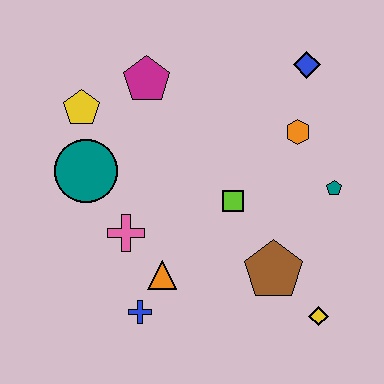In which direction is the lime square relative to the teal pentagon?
The lime square is to the left of the teal pentagon.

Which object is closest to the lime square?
The brown pentagon is closest to the lime square.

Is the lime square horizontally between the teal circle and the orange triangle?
No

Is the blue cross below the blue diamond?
Yes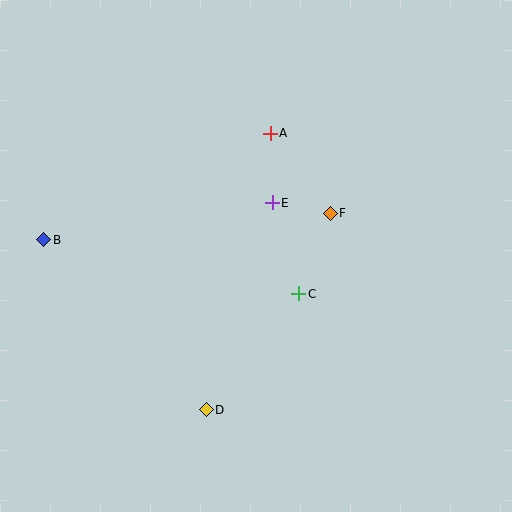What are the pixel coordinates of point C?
Point C is at (299, 294).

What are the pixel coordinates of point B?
Point B is at (44, 240).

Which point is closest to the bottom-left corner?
Point D is closest to the bottom-left corner.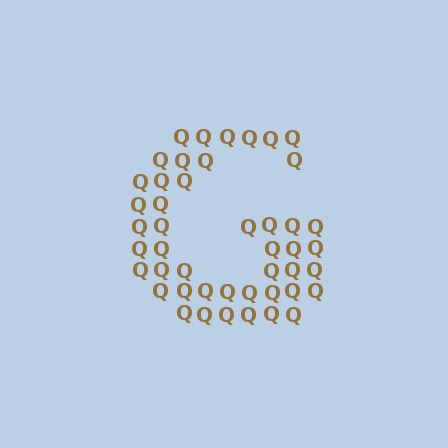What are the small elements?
The small elements are letter Q's.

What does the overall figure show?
The overall figure shows the letter G.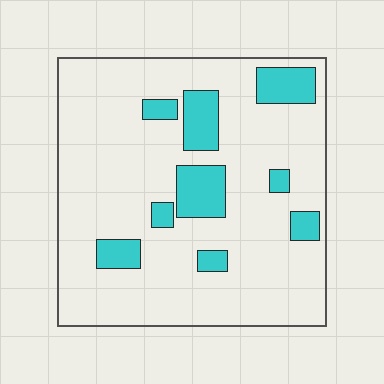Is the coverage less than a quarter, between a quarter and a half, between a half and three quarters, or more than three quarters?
Less than a quarter.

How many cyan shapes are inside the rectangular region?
9.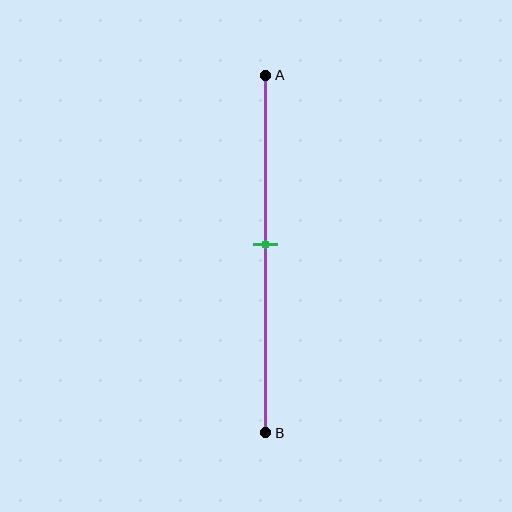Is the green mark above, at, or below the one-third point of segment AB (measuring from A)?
The green mark is below the one-third point of segment AB.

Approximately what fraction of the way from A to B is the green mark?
The green mark is approximately 45% of the way from A to B.